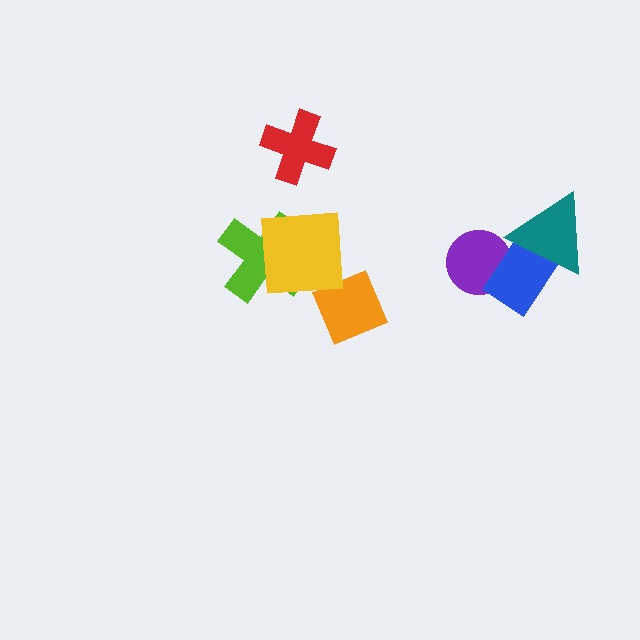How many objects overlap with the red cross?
0 objects overlap with the red cross.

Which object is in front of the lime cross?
The yellow square is in front of the lime cross.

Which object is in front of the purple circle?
The blue rectangle is in front of the purple circle.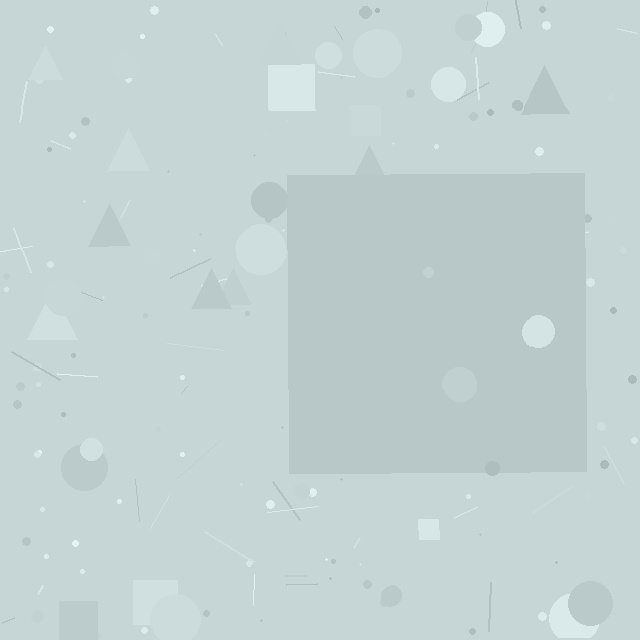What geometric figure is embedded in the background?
A square is embedded in the background.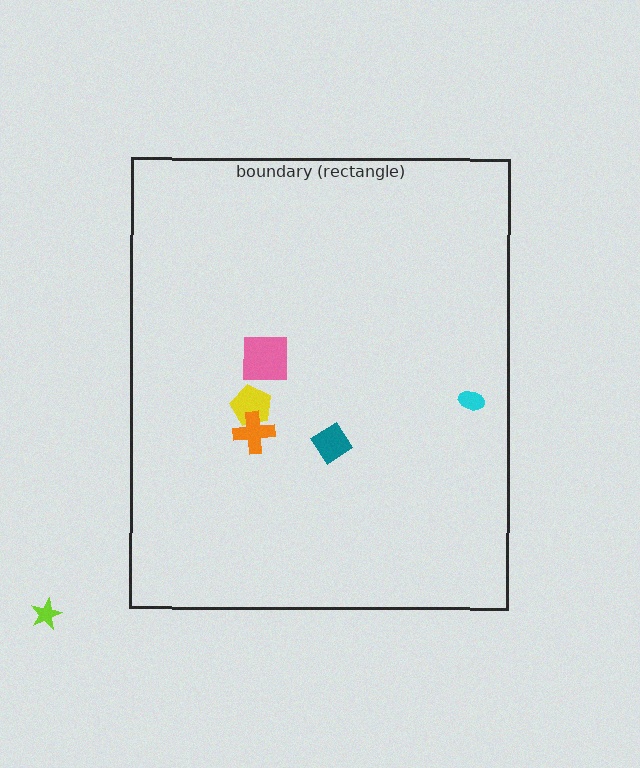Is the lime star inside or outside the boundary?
Outside.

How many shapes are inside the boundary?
5 inside, 1 outside.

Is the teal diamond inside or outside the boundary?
Inside.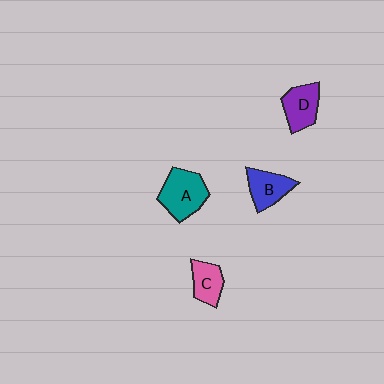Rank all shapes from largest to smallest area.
From largest to smallest: A (teal), D (purple), B (blue), C (pink).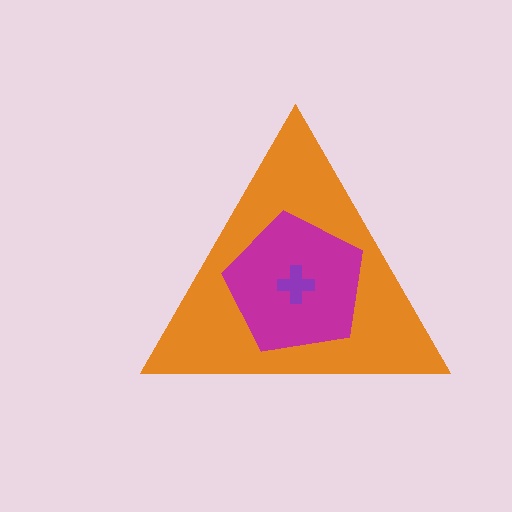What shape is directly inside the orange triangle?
The magenta pentagon.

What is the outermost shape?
The orange triangle.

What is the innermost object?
The purple cross.